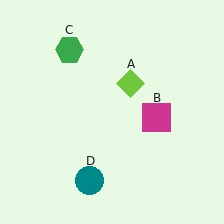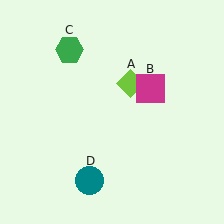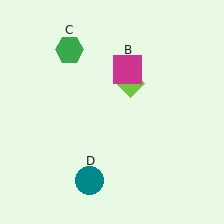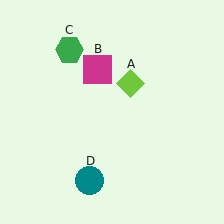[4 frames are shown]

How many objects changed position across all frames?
1 object changed position: magenta square (object B).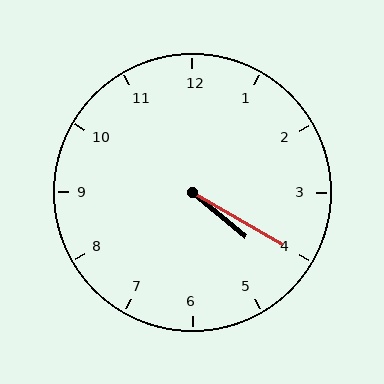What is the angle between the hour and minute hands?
Approximately 10 degrees.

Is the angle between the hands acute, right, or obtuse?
It is acute.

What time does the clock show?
4:20.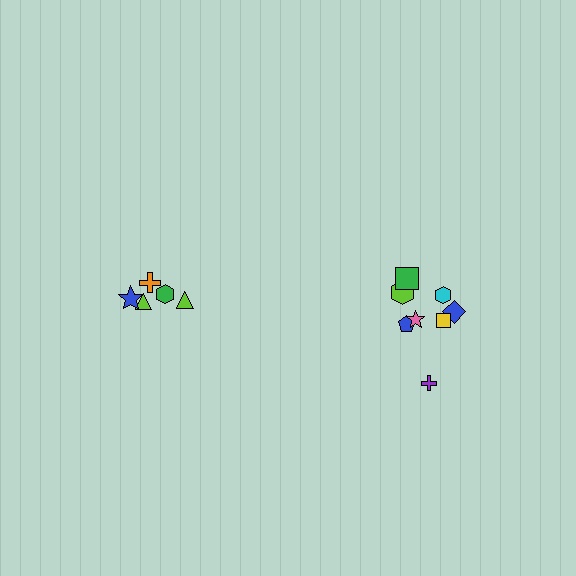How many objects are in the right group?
There are 8 objects.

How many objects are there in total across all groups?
There are 13 objects.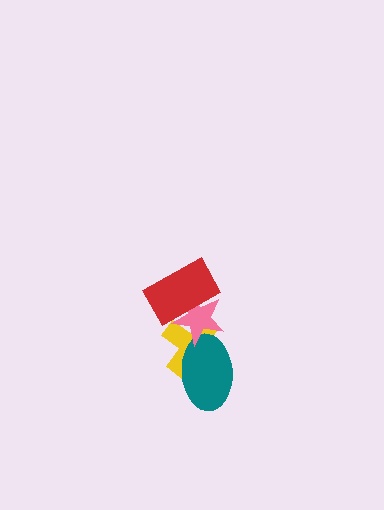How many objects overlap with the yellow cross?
3 objects overlap with the yellow cross.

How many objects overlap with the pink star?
3 objects overlap with the pink star.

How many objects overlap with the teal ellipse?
2 objects overlap with the teal ellipse.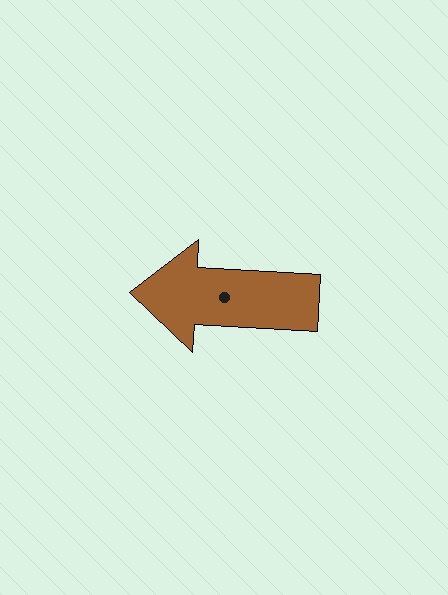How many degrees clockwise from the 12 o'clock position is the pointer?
Approximately 273 degrees.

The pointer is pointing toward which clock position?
Roughly 9 o'clock.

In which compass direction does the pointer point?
West.